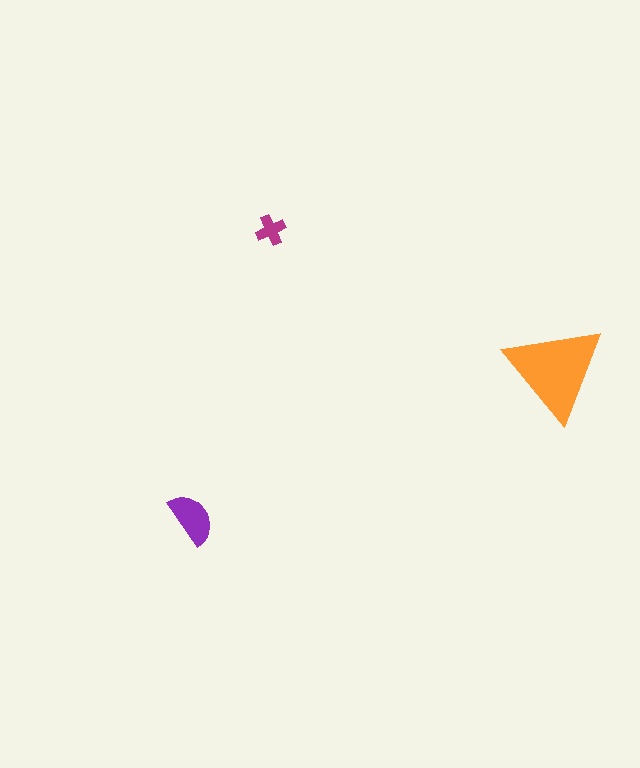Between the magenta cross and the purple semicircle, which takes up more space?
The purple semicircle.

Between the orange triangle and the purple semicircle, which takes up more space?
The orange triangle.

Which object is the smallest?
The magenta cross.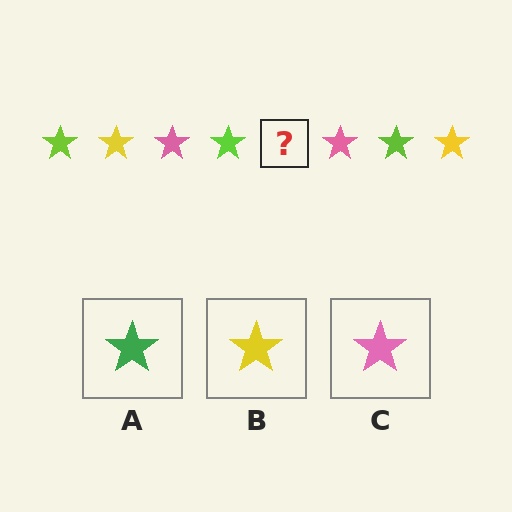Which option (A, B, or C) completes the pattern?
B.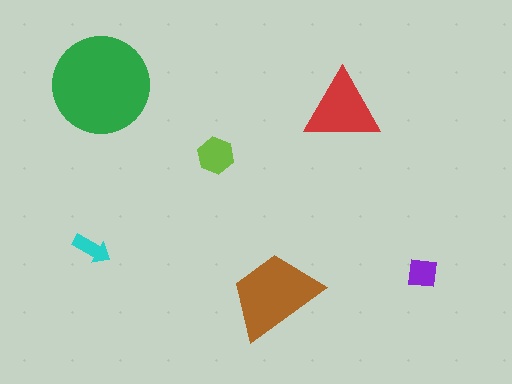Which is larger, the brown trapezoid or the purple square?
The brown trapezoid.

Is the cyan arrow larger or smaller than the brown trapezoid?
Smaller.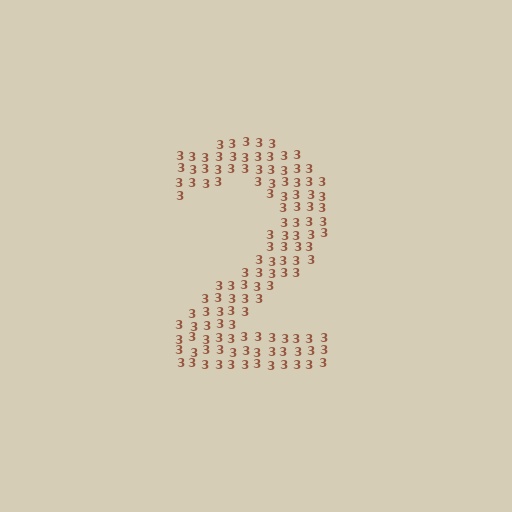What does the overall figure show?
The overall figure shows the digit 2.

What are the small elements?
The small elements are digit 3's.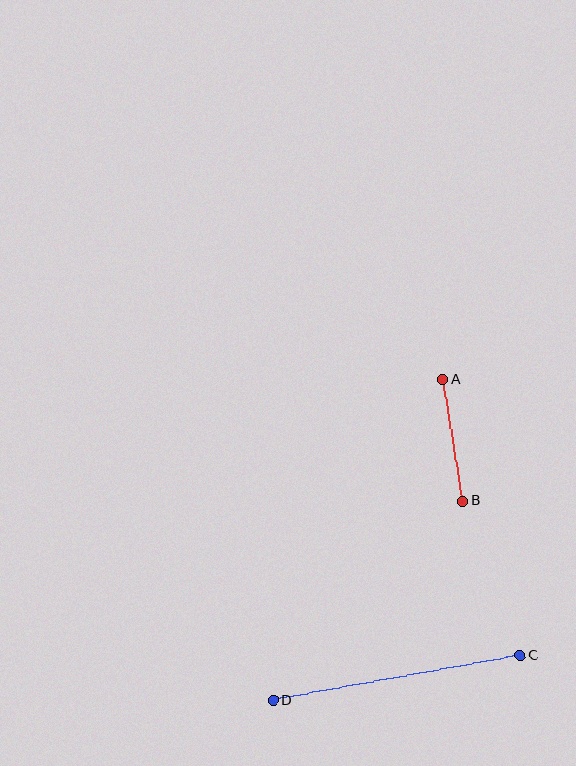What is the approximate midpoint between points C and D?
The midpoint is at approximately (397, 678) pixels.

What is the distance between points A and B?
The distance is approximately 123 pixels.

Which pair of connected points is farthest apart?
Points C and D are farthest apart.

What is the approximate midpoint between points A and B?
The midpoint is at approximately (453, 440) pixels.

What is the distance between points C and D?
The distance is approximately 251 pixels.